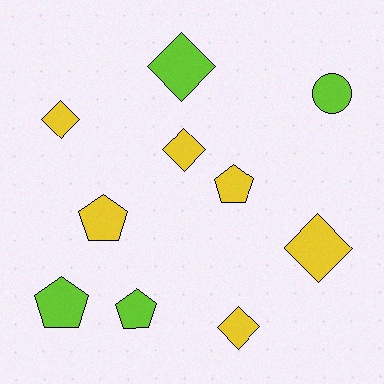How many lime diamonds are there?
There is 1 lime diamond.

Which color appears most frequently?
Yellow, with 6 objects.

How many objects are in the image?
There are 10 objects.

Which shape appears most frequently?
Diamond, with 5 objects.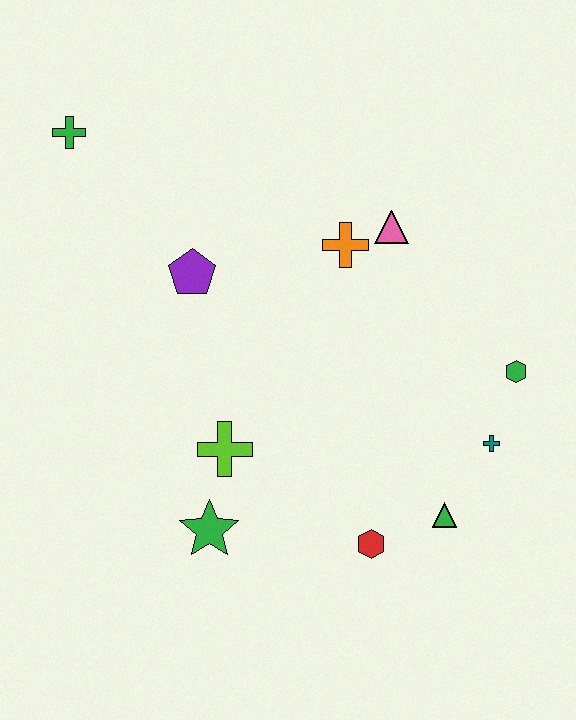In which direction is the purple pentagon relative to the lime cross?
The purple pentagon is above the lime cross.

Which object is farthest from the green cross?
The green triangle is farthest from the green cross.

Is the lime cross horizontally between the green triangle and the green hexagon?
No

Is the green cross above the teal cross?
Yes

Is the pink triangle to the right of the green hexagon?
No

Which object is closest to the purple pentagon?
The orange cross is closest to the purple pentagon.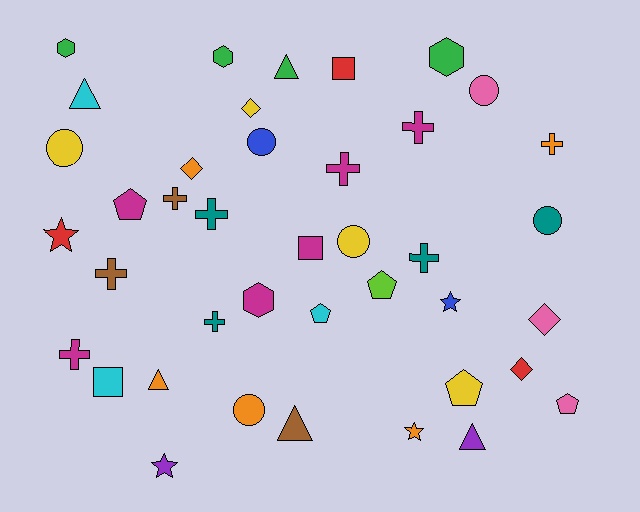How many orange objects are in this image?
There are 5 orange objects.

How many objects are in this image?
There are 40 objects.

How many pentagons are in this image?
There are 5 pentagons.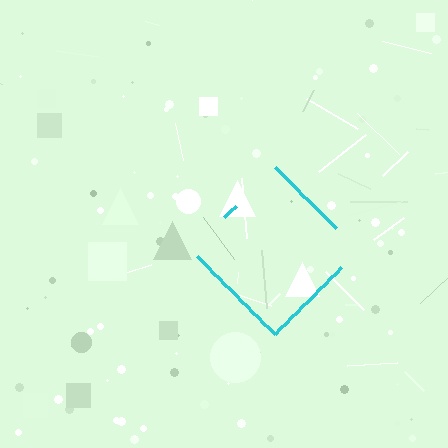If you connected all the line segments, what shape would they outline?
They would outline a diamond.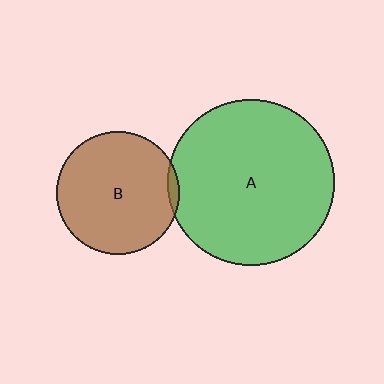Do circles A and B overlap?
Yes.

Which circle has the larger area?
Circle A (green).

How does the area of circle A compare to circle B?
Approximately 1.8 times.